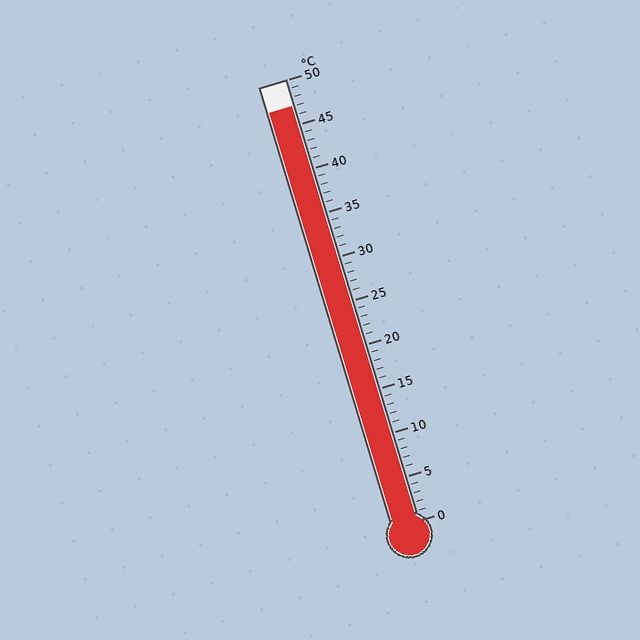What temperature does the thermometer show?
The thermometer shows approximately 47°C.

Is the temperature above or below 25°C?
The temperature is above 25°C.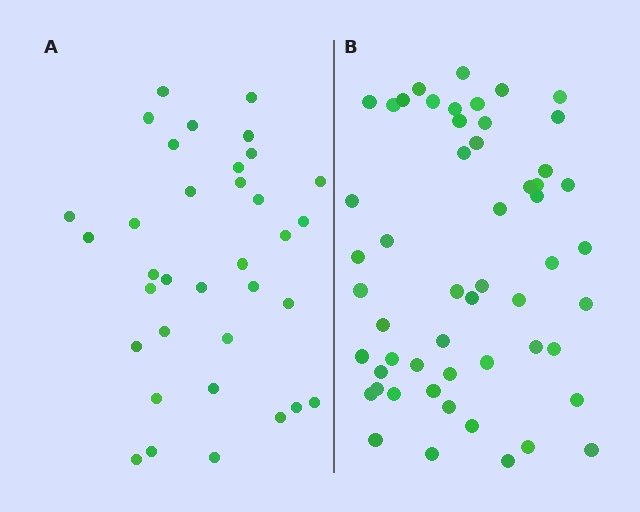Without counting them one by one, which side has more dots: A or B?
Region B (the right region) has more dots.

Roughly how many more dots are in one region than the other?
Region B has approximately 20 more dots than region A.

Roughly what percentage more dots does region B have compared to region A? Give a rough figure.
About 55% more.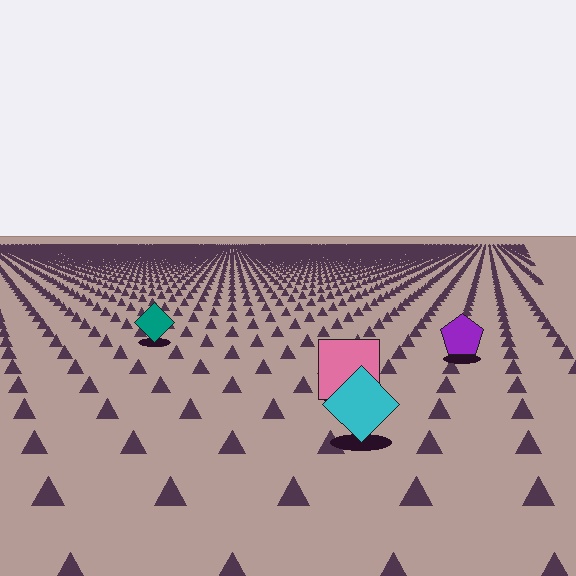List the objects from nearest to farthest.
From nearest to farthest: the cyan diamond, the pink square, the purple pentagon, the teal diamond.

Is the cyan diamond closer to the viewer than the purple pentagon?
Yes. The cyan diamond is closer — you can tell from the texture gradient: the ground texture is coarser near it.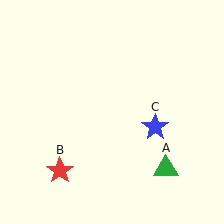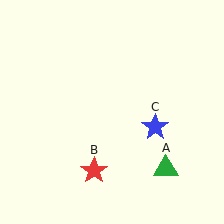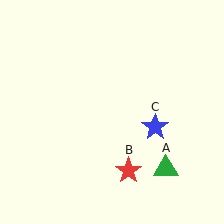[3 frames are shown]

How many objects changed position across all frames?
1 object changed position: red star (object B).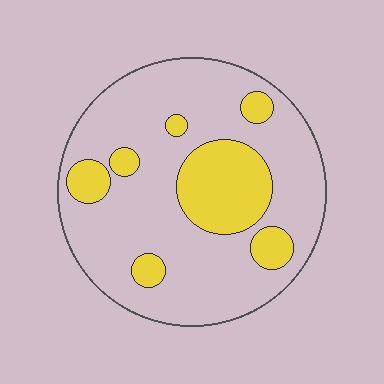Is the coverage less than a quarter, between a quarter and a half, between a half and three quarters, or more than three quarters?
Less than a quarter.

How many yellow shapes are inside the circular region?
7.